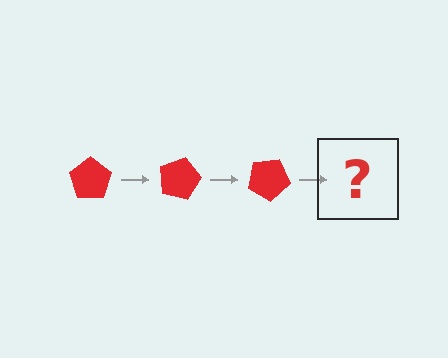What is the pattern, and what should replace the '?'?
The pattern is that the pentagon rotates 15 degrees each step. The '?' should be a red pentagon rotated 45 degrees.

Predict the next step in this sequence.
The next step is a red pentagon rotated 45 degrees.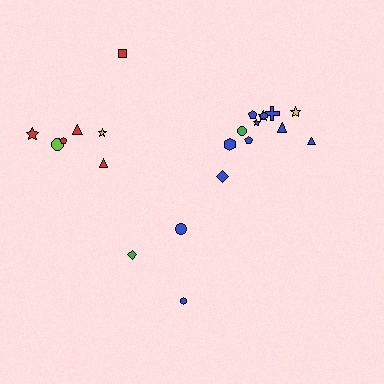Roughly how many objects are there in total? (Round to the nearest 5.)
Roughly 20 objects in total.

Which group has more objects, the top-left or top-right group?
The top-right group.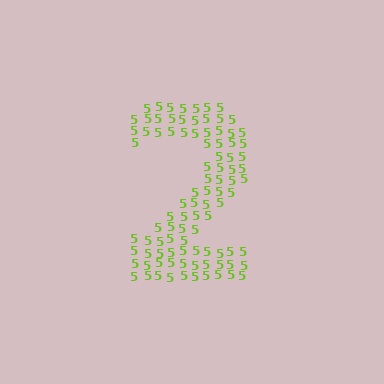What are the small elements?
The small elements are digit 5's.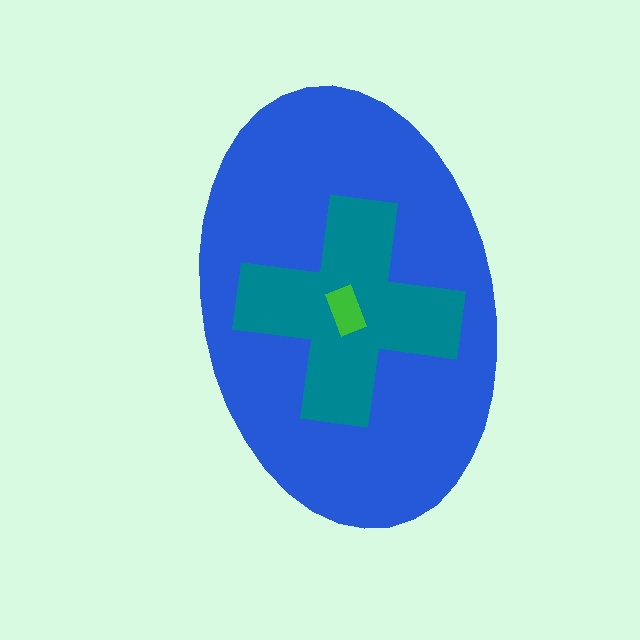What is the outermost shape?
The blue ellipse.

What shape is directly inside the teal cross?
The green rectangle.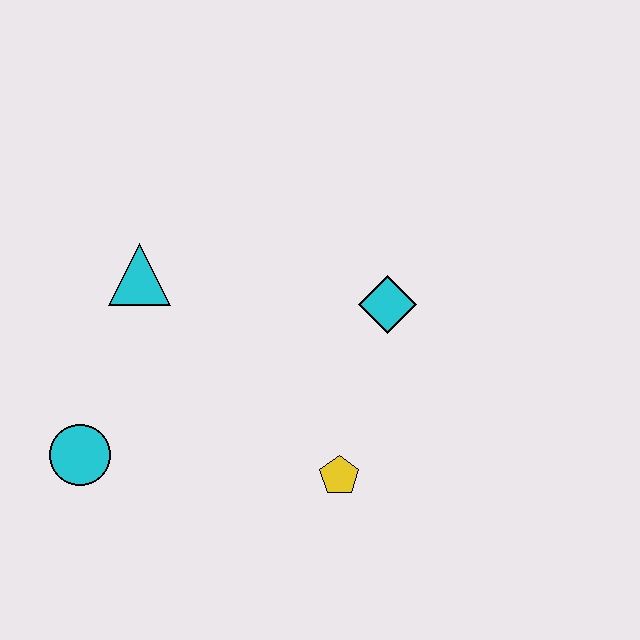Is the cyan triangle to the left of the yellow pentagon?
Yes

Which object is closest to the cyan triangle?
The cyan circle is closest to the cyan triangle.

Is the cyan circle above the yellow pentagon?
Yes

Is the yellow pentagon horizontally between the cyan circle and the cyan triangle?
No